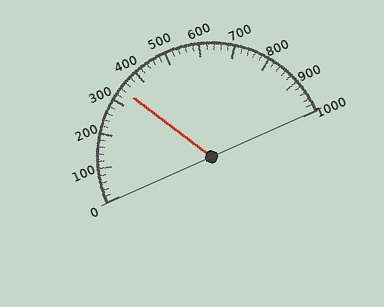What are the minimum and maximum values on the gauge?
The gauge ranges from 0 to 1000.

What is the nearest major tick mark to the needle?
The nearest major tick mark is 300.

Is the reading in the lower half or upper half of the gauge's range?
The reading is in the lower half of the range (0 to 1000).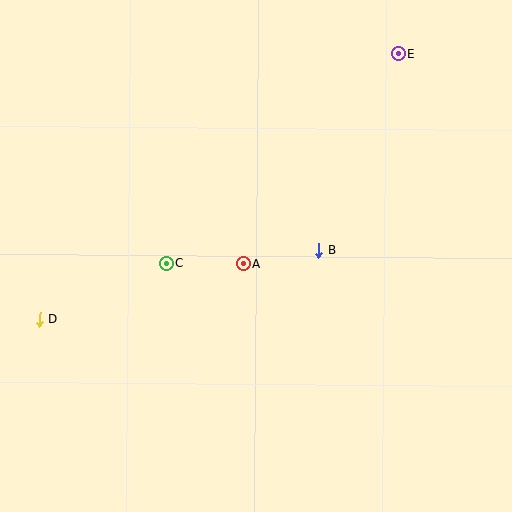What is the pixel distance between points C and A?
The distance between C and A is 77 pixels.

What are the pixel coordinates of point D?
Point D is at (39, 320).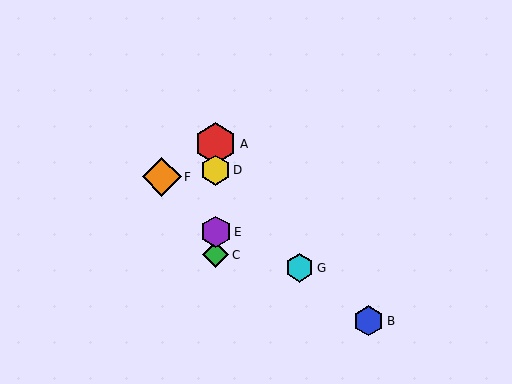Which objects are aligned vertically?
Objects A, C, D, E are aligned vertically.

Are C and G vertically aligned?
No, C is at x≈216 and G is at x≈299.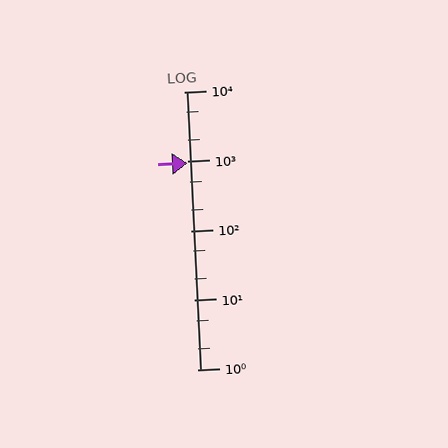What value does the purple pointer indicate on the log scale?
The pointer indicates approximately 950.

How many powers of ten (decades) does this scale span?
The scale spans 4 decades, from 1 to 10000.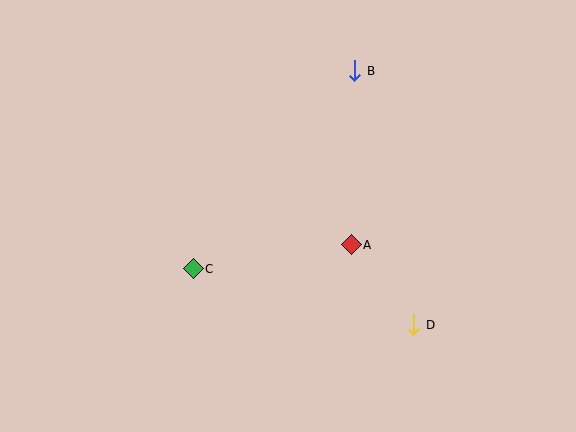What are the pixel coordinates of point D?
Point D is at (413, 325).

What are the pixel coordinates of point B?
Point B is at (355, 71).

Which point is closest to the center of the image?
Point A at (351, 245) is closest to the center.